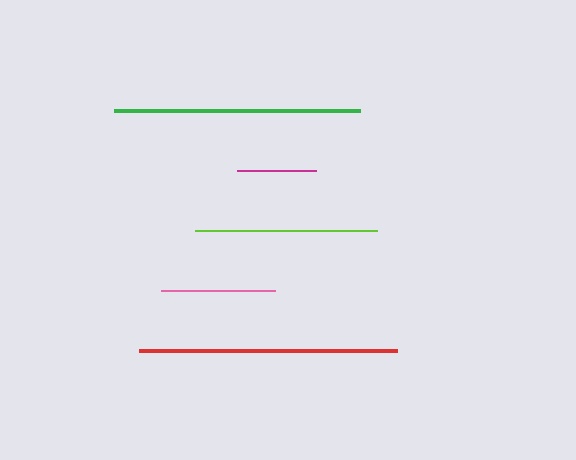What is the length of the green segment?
The green segment is approximately 246 pixels long.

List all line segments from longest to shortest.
From longest to shortest: red, green, lime, pink, magenta.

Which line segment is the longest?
The red line is the longest at approximately 258 pixels.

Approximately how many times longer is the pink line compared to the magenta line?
The pink line is approximately 1.5 times the length of the magenta line.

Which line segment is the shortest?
The magenta line is the shortest at approximately 79 pixels.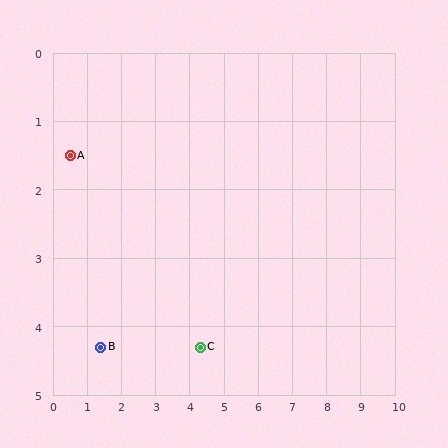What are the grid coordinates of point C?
Point C is at approximately (4.3, 4.3).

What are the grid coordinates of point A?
Point A is at approximately (0.5, 1.5).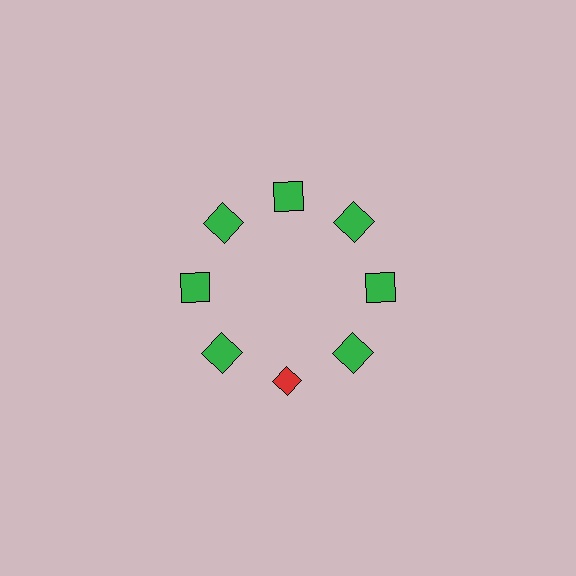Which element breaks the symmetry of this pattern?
The red diamond at roughly the 6 o'clock position breaks the symmetry. All other shapes are green squares.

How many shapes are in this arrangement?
There are 8 shapes arranged in a ring pattern.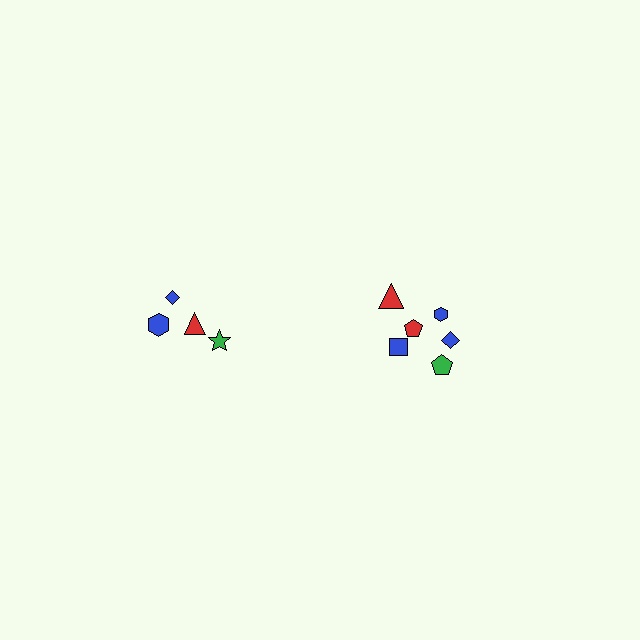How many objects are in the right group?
There are 6 objects.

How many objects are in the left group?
There are 4 objects.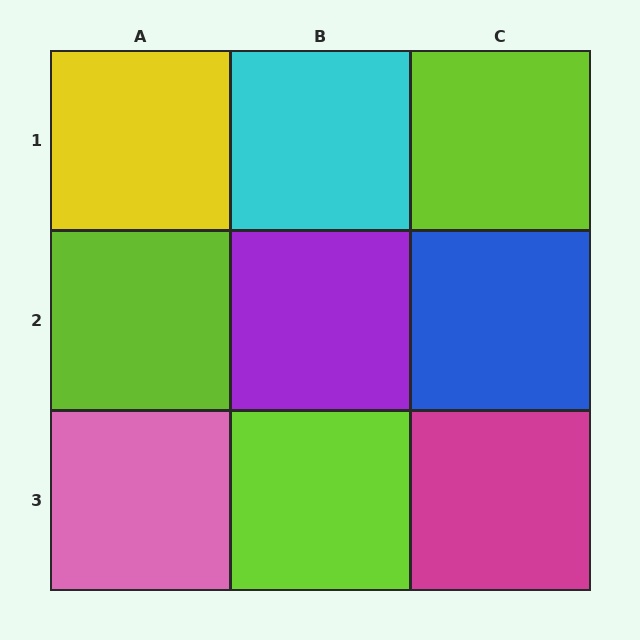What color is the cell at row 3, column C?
Magenta.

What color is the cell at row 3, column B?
Lime.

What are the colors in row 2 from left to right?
Lime, purple, blue.